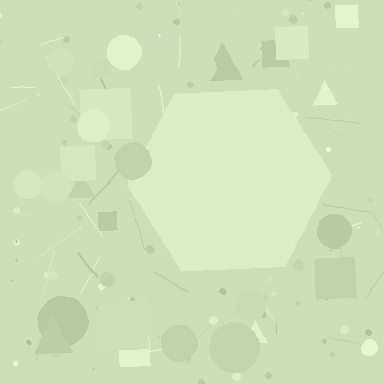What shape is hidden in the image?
A hexagon is hidden in the image.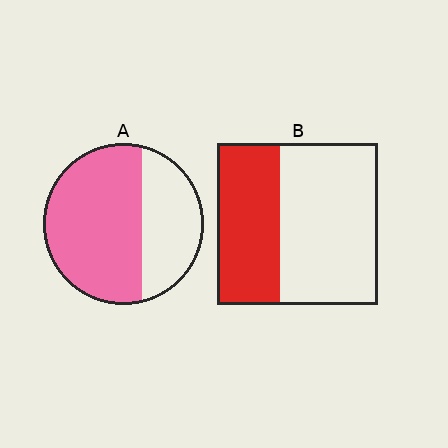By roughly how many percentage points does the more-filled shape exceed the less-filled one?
By roughly 25 percentage points (A over B).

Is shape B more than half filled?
No.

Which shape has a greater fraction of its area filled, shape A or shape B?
Shape A.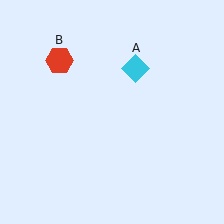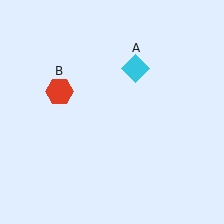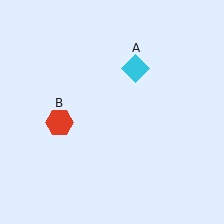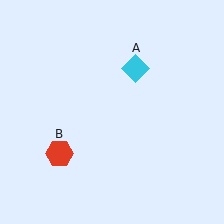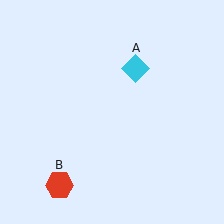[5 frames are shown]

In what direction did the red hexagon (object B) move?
The red hexagon (object B) moved down.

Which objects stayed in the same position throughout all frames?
Cyan diamond (object A) remained stationary.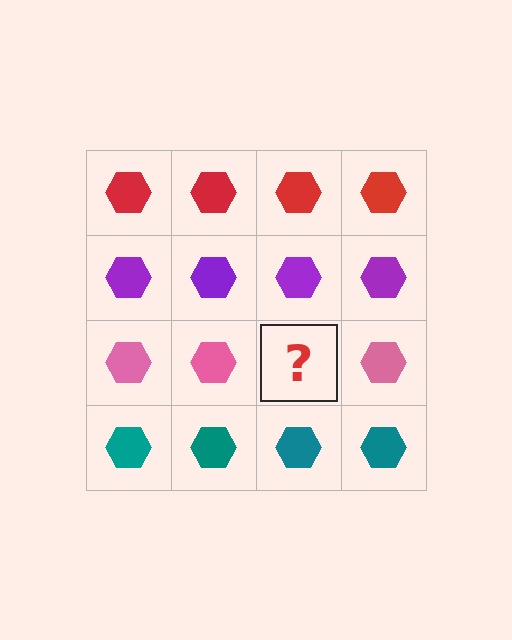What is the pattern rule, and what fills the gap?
The rule is that each row has a consistent color. The gap should be filled with a pink hexagon.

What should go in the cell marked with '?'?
The missing cell should contain a pink hexagon.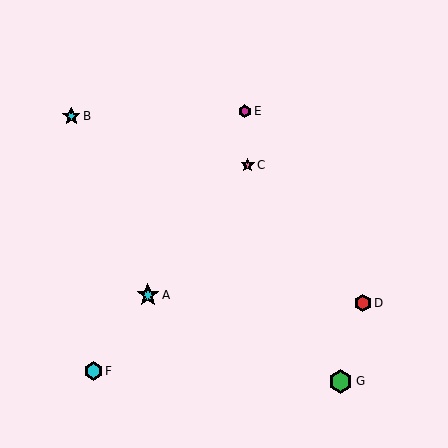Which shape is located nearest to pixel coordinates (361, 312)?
The red hexagon (labeled D) at (363, 303) is nearest to that location.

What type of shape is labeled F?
Shape F is a cyan hexagon.